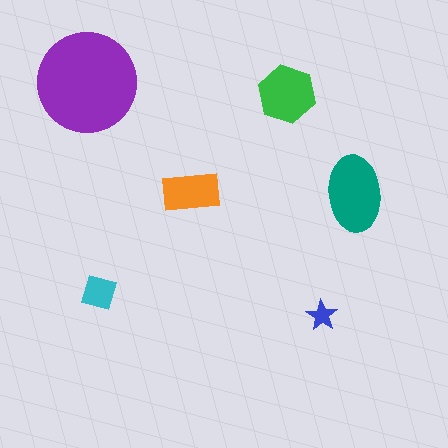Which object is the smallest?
The blue star.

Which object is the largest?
The purple circle.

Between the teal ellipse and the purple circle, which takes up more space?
The purple circle.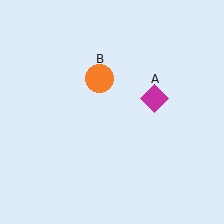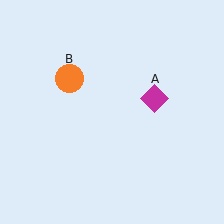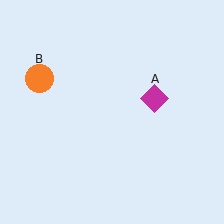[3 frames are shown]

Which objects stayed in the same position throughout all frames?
Magenta diamond (object A) remained stationary.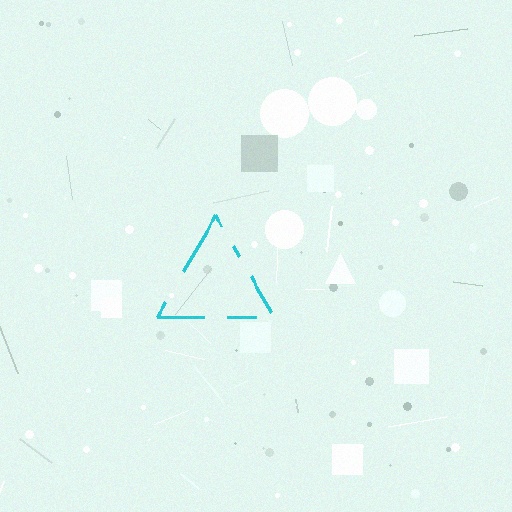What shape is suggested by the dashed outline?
The dashed outline suggests a triangle.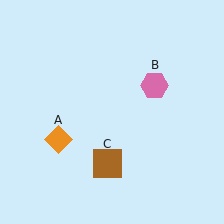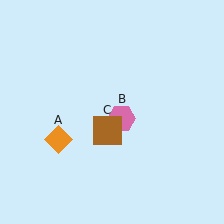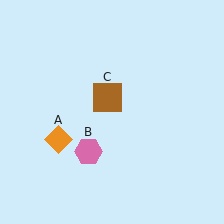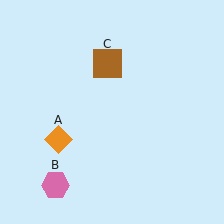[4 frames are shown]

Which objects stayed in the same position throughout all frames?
Orange diamond (object A) remained stationary.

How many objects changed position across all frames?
2 objects changed position: pink hexagon (object B), brown square (object C).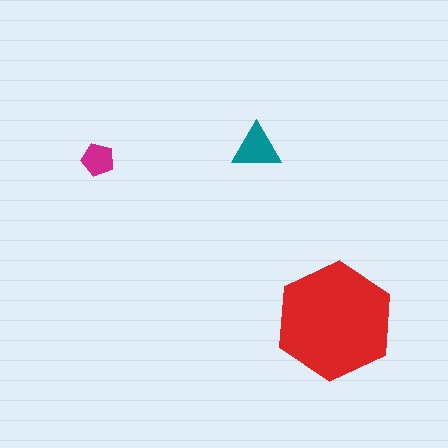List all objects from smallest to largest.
The magenta pentagon, the teal triangle, the red hexagon.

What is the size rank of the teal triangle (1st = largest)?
2nd.